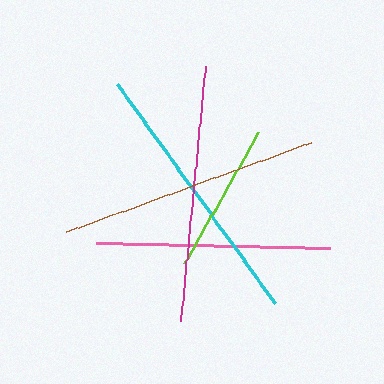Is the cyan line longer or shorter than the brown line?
The cyan line is longer than the brown line.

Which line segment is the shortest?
The lime line is the shortest at approximately 150 pixels.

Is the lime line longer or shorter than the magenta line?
The magenta line is longer than the lime line.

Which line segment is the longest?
The cyan line is the longest at approximately 269 pixels.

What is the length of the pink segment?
The pink segment is approximately 234 pixels long.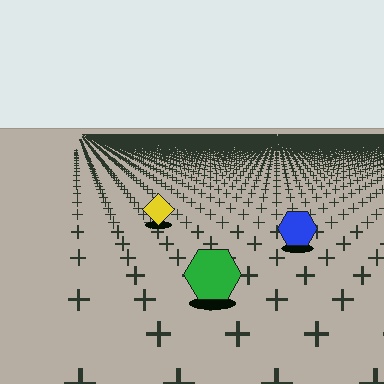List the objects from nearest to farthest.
From nearest to farthest: the green hexagon, the blue hexagon, the yellow diamond.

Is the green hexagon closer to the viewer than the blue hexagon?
Yes. The green hexagon is closer — you can tell from the texture gradient: the ground texture is coarser near it.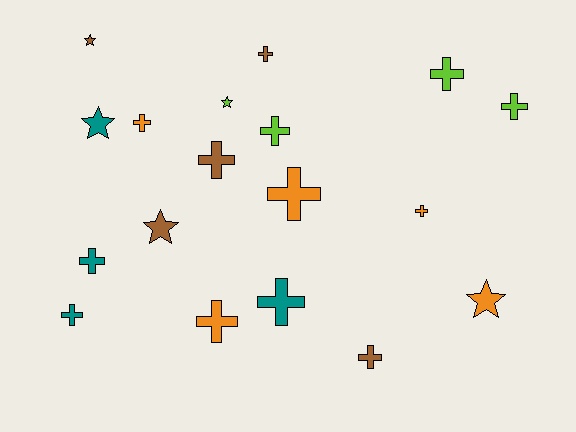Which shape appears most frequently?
Cross, with 13 objects.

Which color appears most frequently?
Brown, with 5 objects.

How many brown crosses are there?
There are 3 brown crosses.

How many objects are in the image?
There are 18 objects.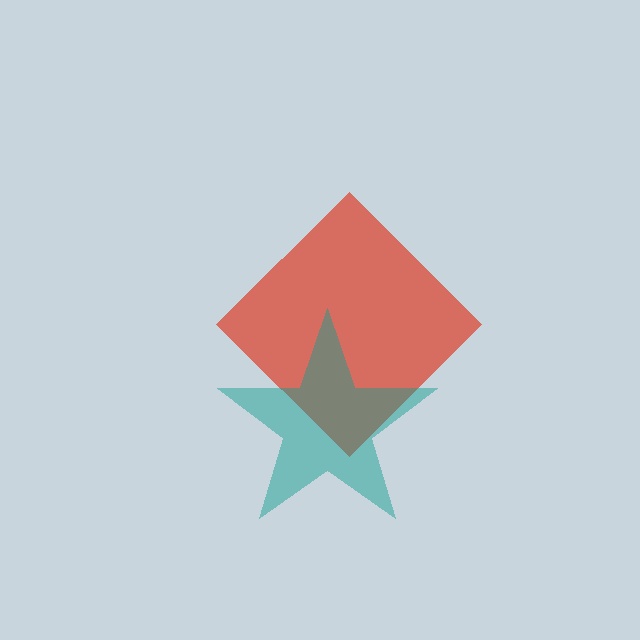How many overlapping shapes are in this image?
There are 2 overlapping shapes in the image.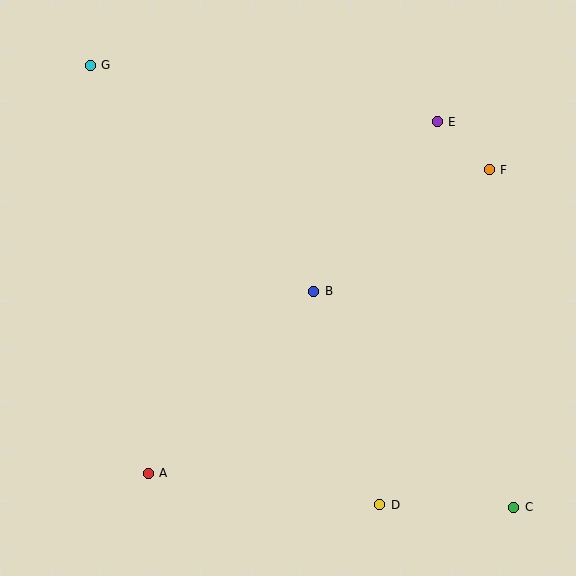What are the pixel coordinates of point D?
Point D is at (380, 505).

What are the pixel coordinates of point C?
Point C is at (514, 507).